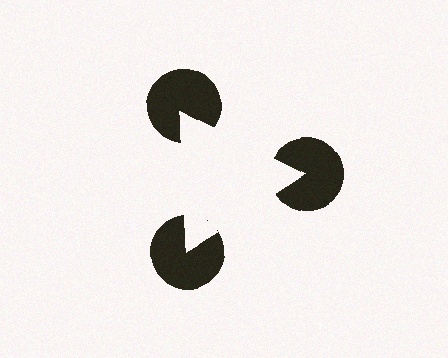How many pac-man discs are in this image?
There are 3 — one at each vertex of the illusory triangle.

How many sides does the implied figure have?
3 sides.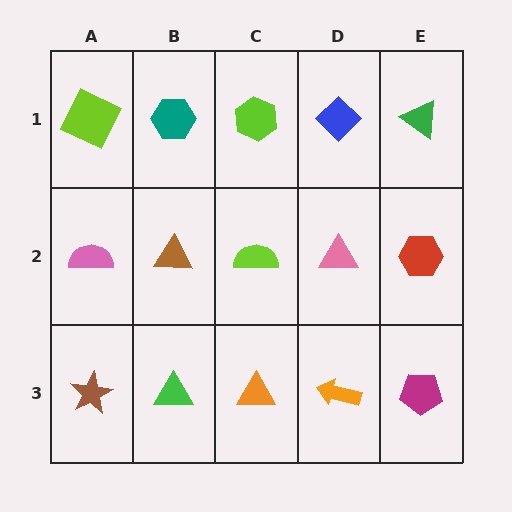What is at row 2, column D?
A pink triangle.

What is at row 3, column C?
An orange triangle.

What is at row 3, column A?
A brown star.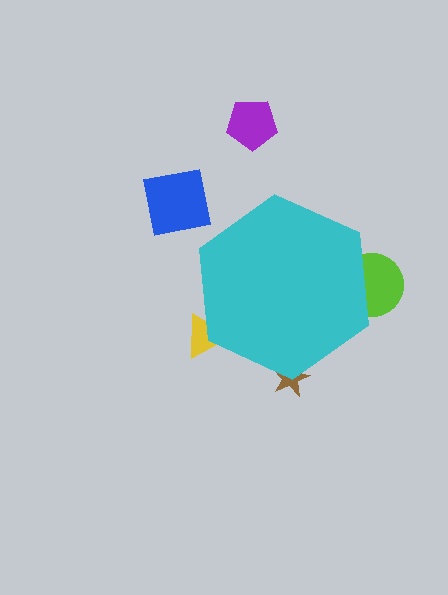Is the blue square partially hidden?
No, the blue square is fully visible.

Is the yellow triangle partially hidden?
Yes, the yellow triangle is partially hidden behind the cyan hexagon.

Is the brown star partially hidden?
Yes, the brown star is partially hidden behind the cyan hexagon.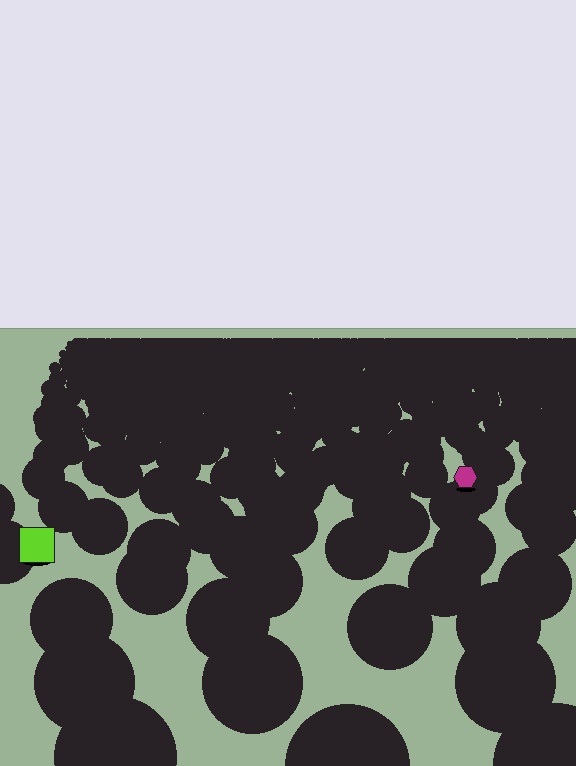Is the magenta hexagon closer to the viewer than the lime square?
No. The lime square is closer — you can tell from the texture gradient: the ground texture is coarser near it.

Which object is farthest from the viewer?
The magenta hexagon is farthest from the viewer. It appears smaller and the ground texture around it is denser.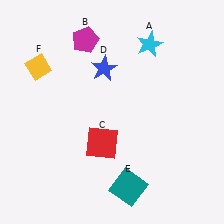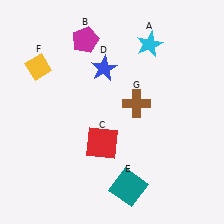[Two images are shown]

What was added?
A brown cross (G) was added in Image 2.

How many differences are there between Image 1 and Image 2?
There is 1 difference between the two images.